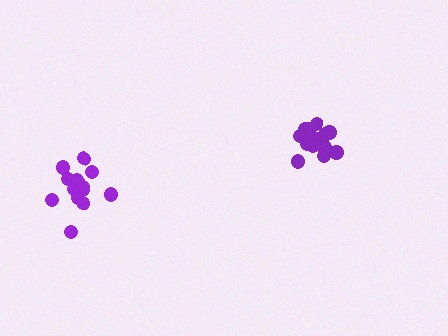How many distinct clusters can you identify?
There are 2 distinct clusters.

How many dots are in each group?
Group 1: 15 dots, Group 2: 15 dots (30 total).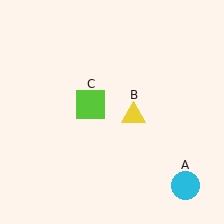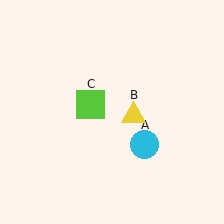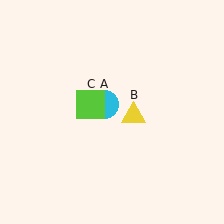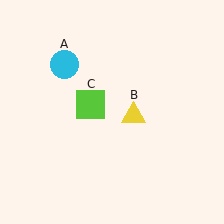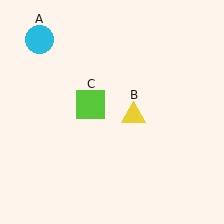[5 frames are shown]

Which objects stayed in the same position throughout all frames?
Yellow triangle (object B) and lime square (object C) remained stationary.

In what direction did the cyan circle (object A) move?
The cyan circle (object A) moved up and to the left.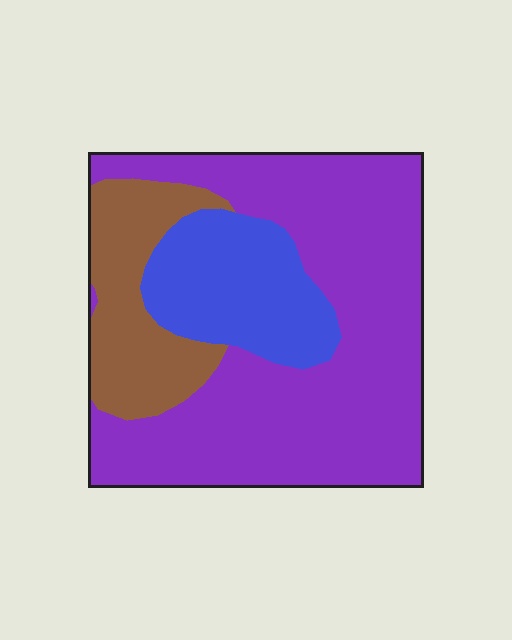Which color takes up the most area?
Purple, at roughly 60%.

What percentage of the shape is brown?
Brown covers about 20% of the shape.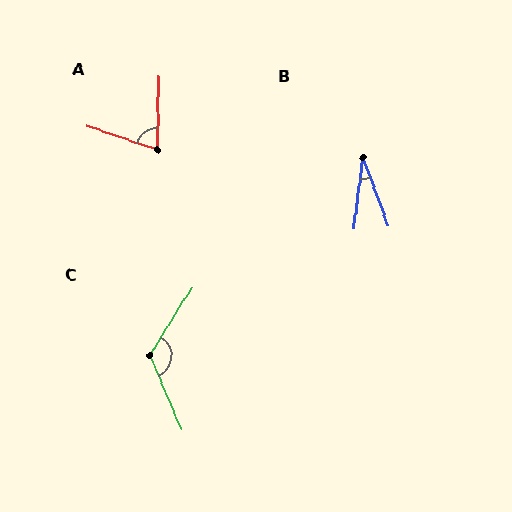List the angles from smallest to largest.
B (27°), A (73°), C (125°).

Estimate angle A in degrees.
Approximately 73 degrees.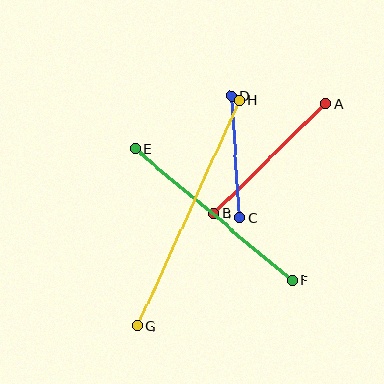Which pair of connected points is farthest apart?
Points G and H are farthest apart.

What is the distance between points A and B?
The distance is approximately 157 pixels.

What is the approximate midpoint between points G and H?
The midpoint is at approximately (188, 213) pixels.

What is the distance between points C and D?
The distance is approximately 122 pixels.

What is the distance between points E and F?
The distance is approximately 206 pixels.